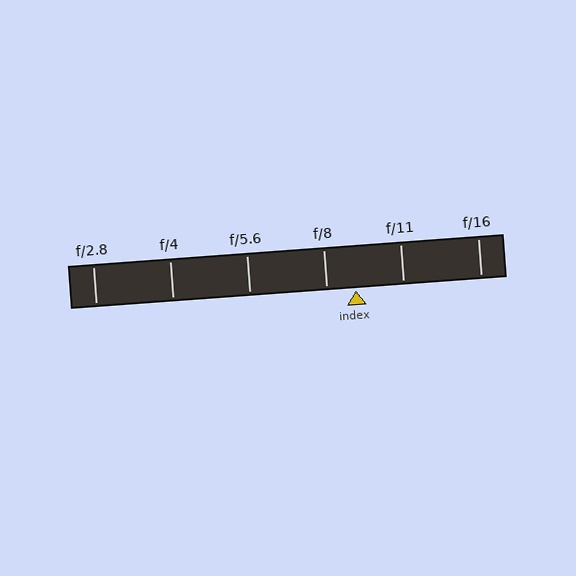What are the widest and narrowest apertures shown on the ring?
The widest aperture shown is f/2.8 and the narrowest is f/16.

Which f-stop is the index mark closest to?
The index mark is closest to f/8.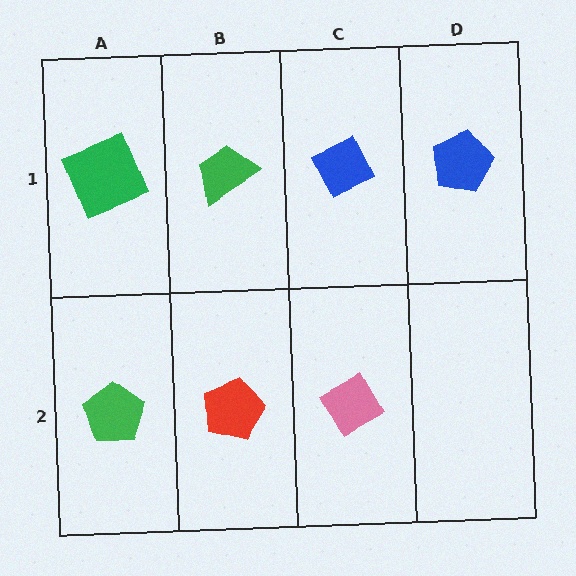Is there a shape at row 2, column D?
No, that cell is empty.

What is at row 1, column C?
A blue diamond.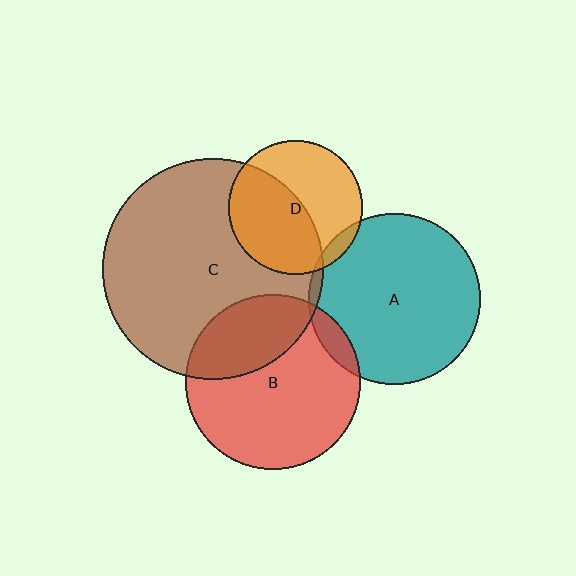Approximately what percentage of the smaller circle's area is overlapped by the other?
Approximately 5%.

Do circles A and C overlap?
Yes.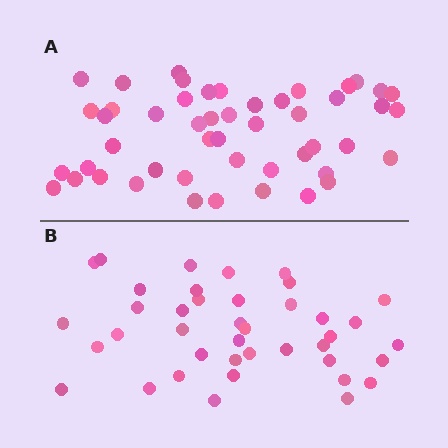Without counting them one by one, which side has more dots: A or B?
Region A (the top region) has more dots.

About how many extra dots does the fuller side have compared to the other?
Region A has roughly 8 or so more dots than region B.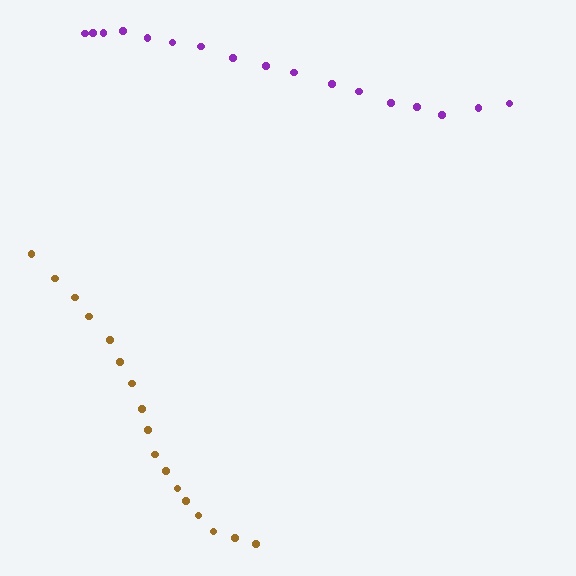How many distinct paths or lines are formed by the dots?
There are 2 distinct paths.